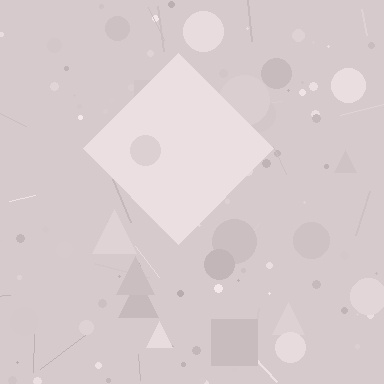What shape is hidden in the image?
A diamond is hidden in the image.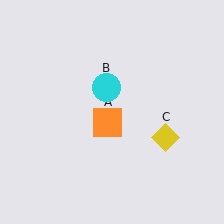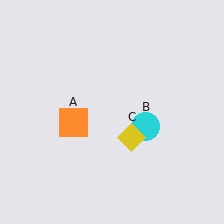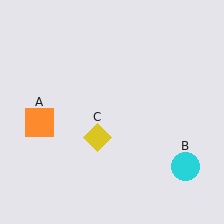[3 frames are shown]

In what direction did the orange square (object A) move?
The orange square (object A) moved left.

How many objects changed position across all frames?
3 objects changed position: orange square (object A), cyan circle (object B), yellow diamond (object C).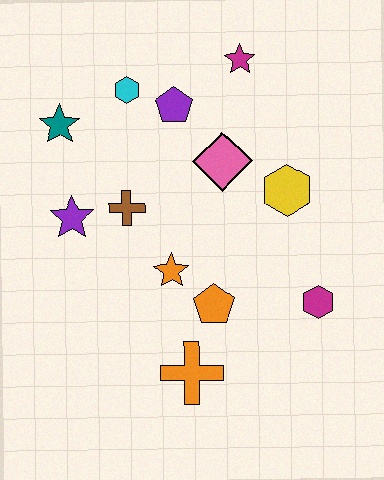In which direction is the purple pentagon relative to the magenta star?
The purple pentagon is to the left of the magenta star.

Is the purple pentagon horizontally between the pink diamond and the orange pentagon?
No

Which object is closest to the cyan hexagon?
The purple pentagon is closest to the cyan hexagon.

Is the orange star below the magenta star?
Yes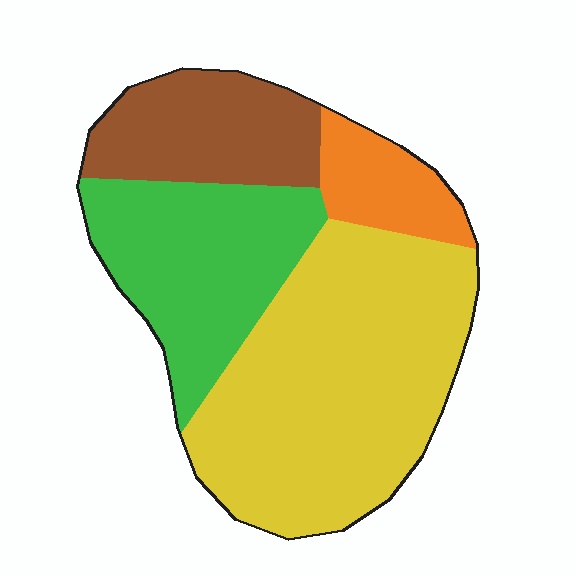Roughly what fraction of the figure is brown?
Brown takes up less than a quarter of the figure.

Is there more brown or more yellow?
Yellow.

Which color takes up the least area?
Orange, at roughly 10%.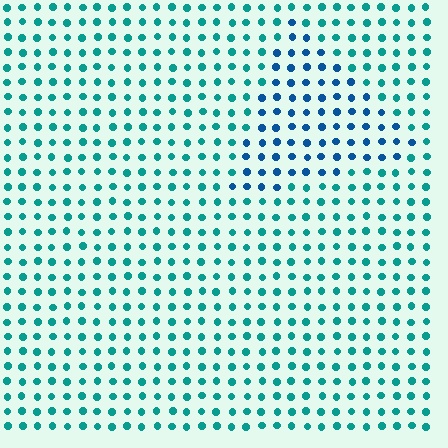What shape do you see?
I see a triangle.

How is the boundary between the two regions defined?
The boundary is defined purely by a slight shift in hue (about 35 degrees). Spacing, size, and orientation are identical on both sides.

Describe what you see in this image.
The image is filled with small teal elements in a uniform arrangement. A triangle-shaped region is visible where the elements are tinted to a slightly different hue, forming a subtle color boundary.